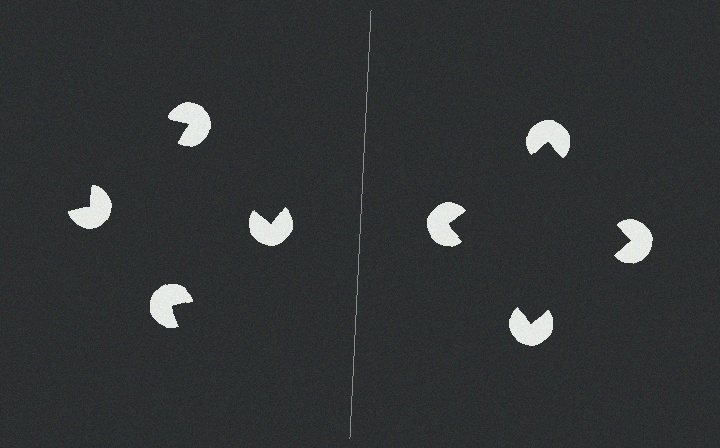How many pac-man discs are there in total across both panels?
8 — 4 on each side.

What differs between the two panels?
The pac-man discs are positioned identically on both sides; only the wedge orientations differ. On the right they align to a square; on the left they are misaligned.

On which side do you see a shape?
An illusory square appears on the right side. On the left side the wedge cuts are rotated, so no coherent shape forms.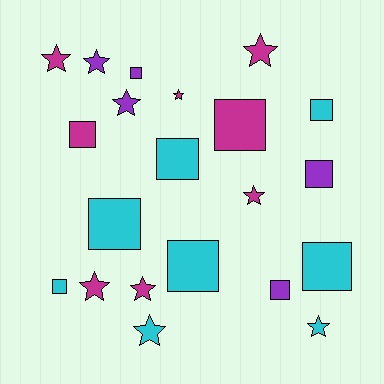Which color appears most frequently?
Cyan, with 8 objects.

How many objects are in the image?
There are 21 objects.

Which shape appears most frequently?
Square, with 11 objects.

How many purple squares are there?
There are 3 purple squares.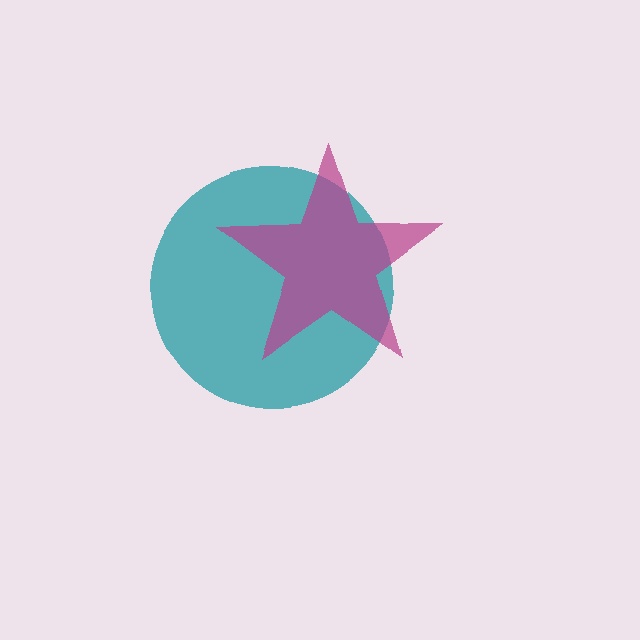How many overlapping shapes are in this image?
There are 2 overlapping shapes in the image.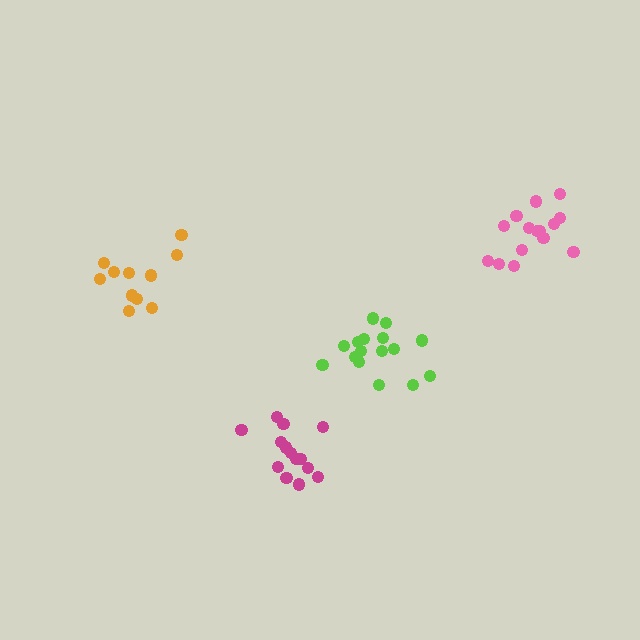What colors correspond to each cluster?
The clusters are colored: lime, magenta, orange, pink.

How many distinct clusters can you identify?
There are 4 distinct clusters.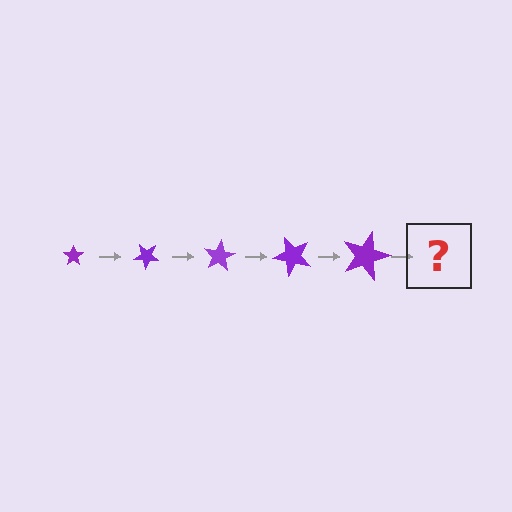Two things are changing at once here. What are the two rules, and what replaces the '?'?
The two rules are that the star grows larger each step and it rotates 40 degrees each step. The '?' should be a star, larger than the previous one and rotated 200 degrees from the start.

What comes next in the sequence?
The next element should be a star, larger than the previous one and rotated 200 degrees from the start.